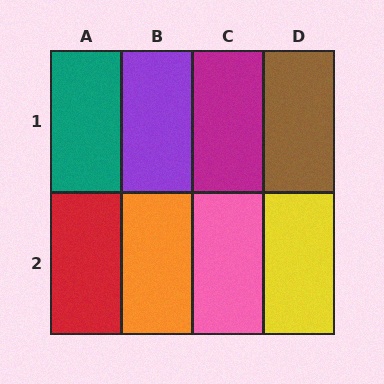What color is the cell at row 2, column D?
Yellow.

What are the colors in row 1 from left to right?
Teal, purple, magenta, brown.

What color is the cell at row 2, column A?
Red.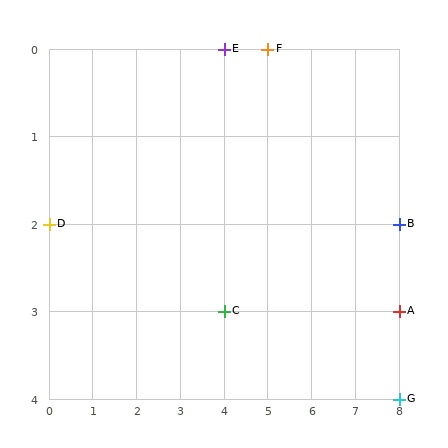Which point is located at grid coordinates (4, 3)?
Point C is at (4, 3).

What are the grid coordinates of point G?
Point G is at grid coordinates (8, 4).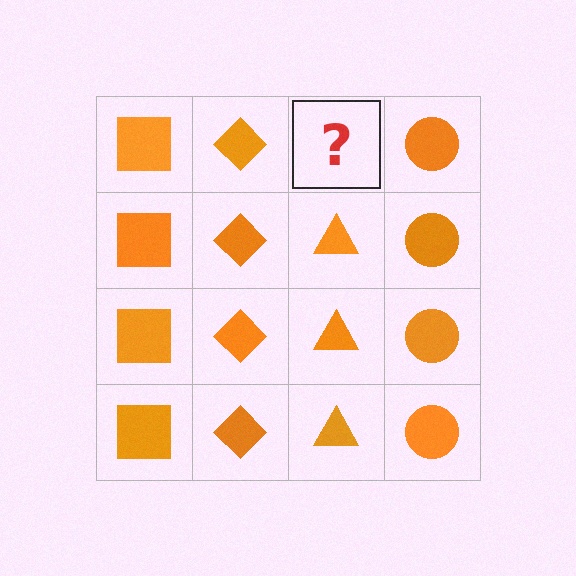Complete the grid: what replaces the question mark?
The question mark should be replaced with an orange triangle.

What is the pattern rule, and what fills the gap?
The rule is that each column has a consistent shape. The gap should be filled with an orange triangle.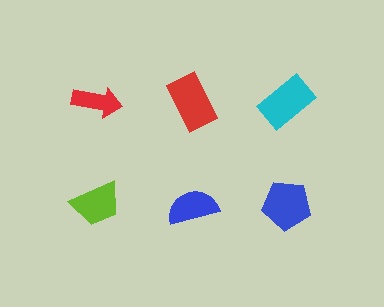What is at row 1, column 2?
A red rectangle.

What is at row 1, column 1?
A red arrow.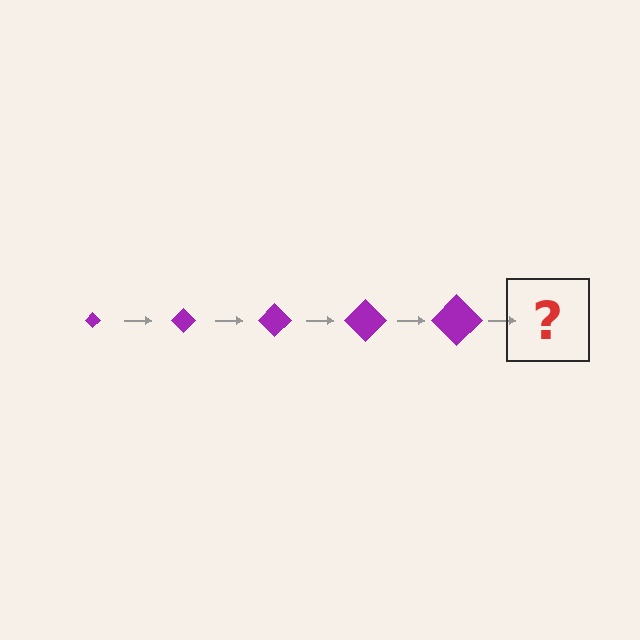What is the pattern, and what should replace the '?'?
The pattern is that the diamond gets progressively larger each step. The '?' should be a purple diamond, larger than the previous one.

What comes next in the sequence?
The next element should be a purple diamond, larger than the previous one.